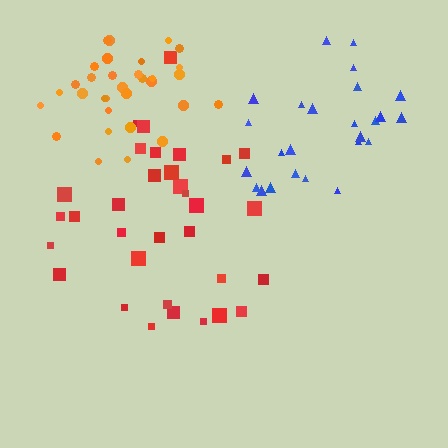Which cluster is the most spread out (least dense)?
Red.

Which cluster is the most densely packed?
Orange.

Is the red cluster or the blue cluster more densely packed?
Blue.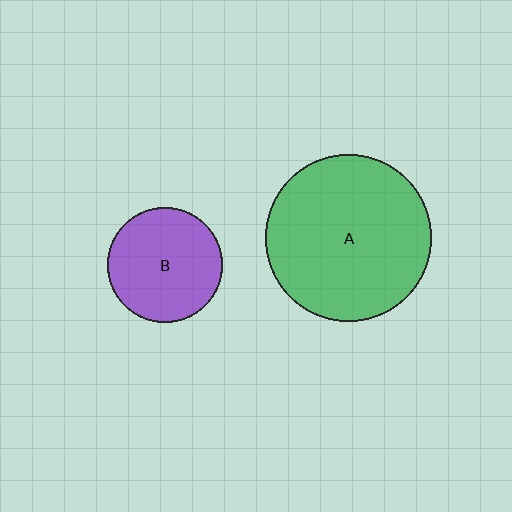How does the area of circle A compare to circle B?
Approximately 2.1 times.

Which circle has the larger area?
Circle A (green).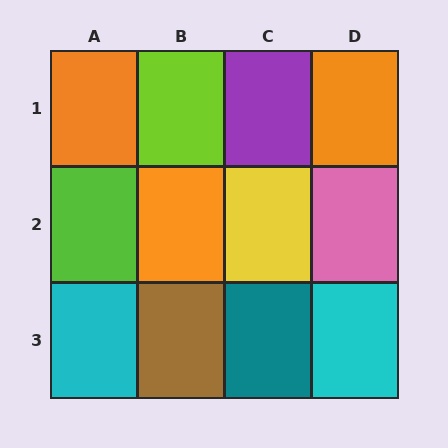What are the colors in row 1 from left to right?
Orange, lime, purple, orange.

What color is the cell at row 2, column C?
Yellow.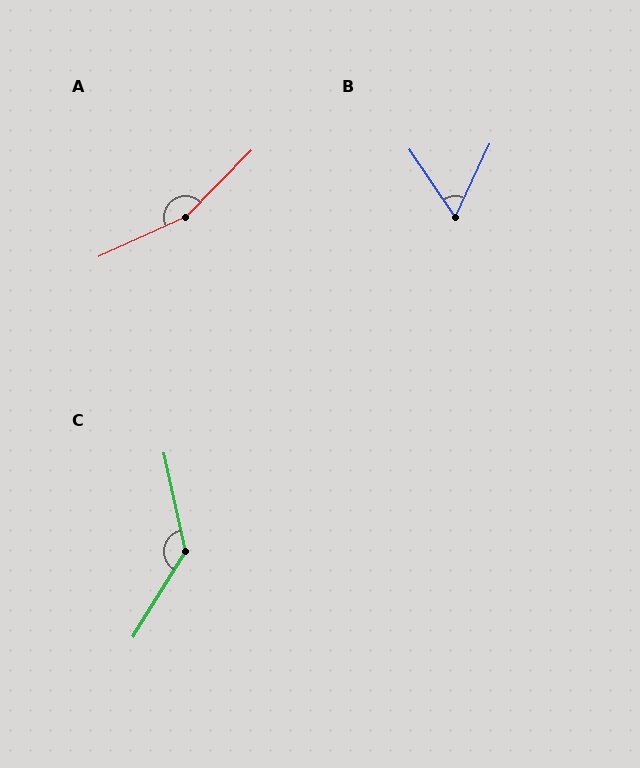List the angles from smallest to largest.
B (60°), C (136°), A (159°).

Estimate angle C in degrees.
Approximately 136 degrees.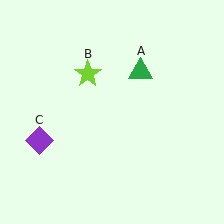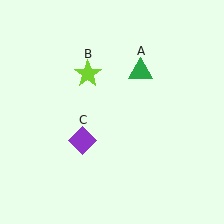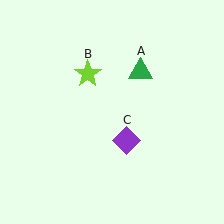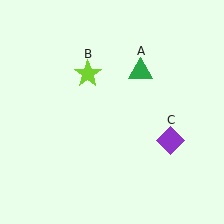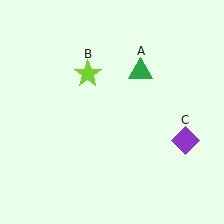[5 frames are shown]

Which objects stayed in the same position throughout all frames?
Green triangle (object A) and lime star (object B) remained stationary.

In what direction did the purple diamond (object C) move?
The purple diamond (object C) moved right.